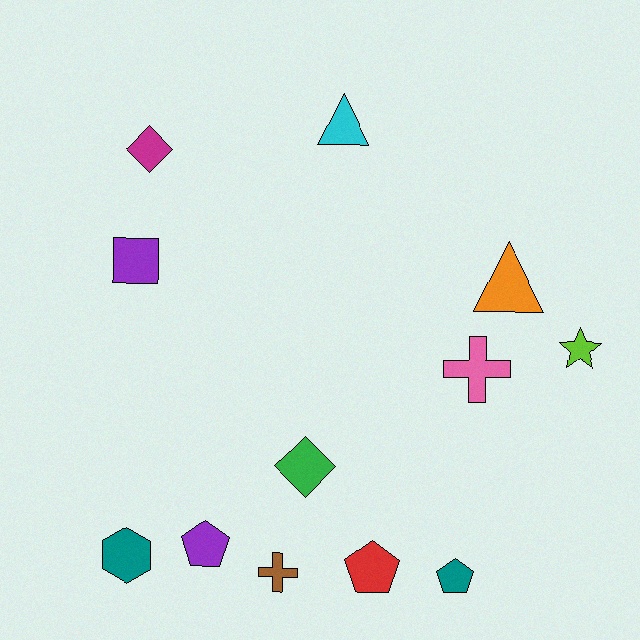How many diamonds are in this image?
There are 2 diamonds.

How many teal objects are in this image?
There are 2 teal objects.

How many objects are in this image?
There are 12 objects.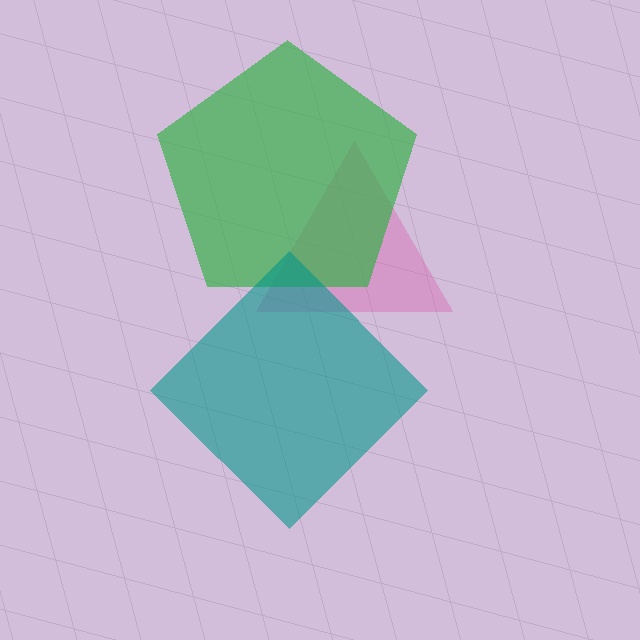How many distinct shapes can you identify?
There are 3 distinct shapes: a pink triangle, a green pentagon, a teal diamond.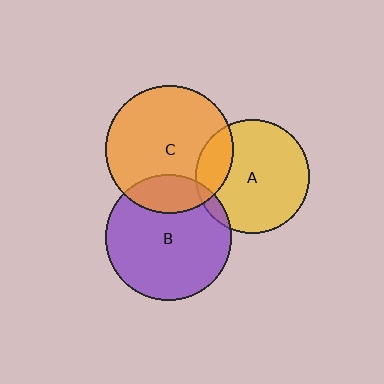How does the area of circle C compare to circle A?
Approximately 1.3 times.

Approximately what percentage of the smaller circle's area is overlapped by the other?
Approximately 20%.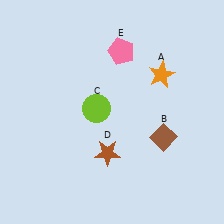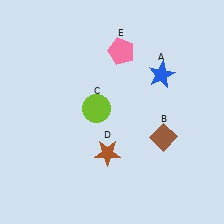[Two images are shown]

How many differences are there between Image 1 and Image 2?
There is 1 difference between the two images.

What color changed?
The star (A) changed from orange in Image 1 to blue in Image 2.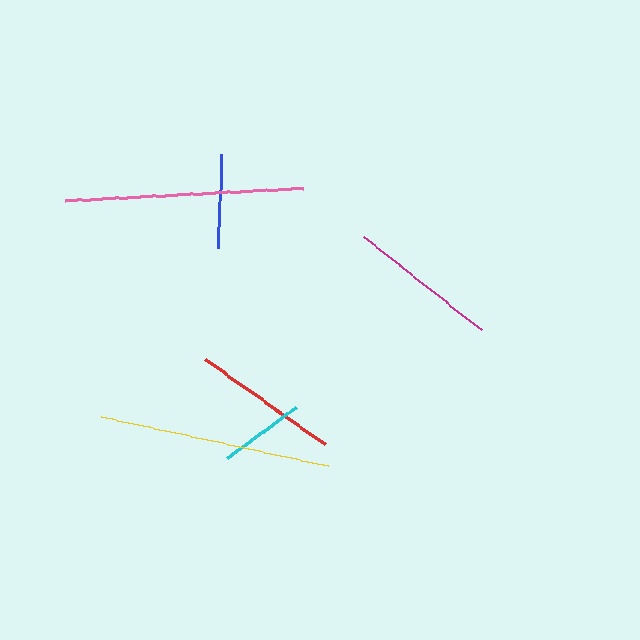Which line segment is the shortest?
The cyan line is the shortest at approximately 85 pixels.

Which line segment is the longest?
The pink line is the longest at approximately 238 pixels.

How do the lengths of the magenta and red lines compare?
The magenta and red lines are approximately the same length.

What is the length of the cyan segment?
The cyan segment is approximately 85 pixels long.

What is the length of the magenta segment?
The magenta segment is approximately 150 pixels long.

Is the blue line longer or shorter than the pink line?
The pink line is longer than the blue line.